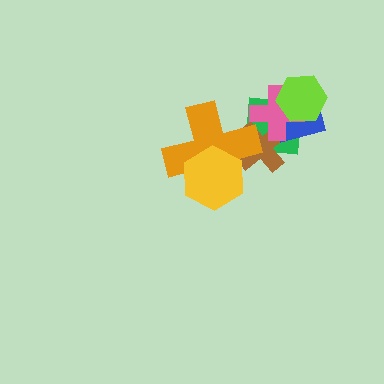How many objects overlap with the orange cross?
3 objects overlap with the orange cross.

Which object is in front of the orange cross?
The yellow hexagon is in front of the orange cross.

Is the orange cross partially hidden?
Yes, it is partially covered by another shape.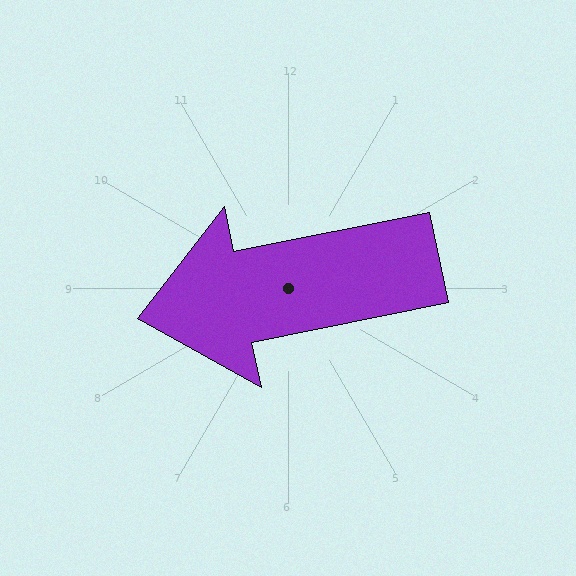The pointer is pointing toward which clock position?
Roughly 9 o'clock.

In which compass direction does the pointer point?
West.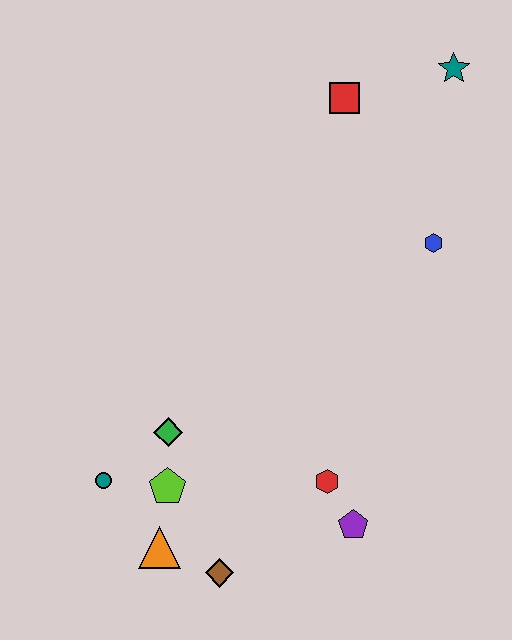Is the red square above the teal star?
No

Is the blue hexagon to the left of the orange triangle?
No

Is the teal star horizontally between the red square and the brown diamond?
No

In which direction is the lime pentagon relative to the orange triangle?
The lime pentagon is above the orange triangle.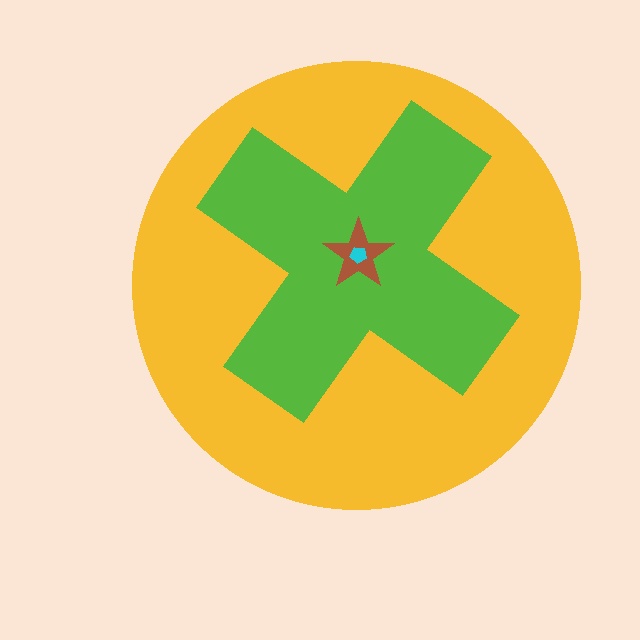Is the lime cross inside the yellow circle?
Yes.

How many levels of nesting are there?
4.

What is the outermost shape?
The yellow circle.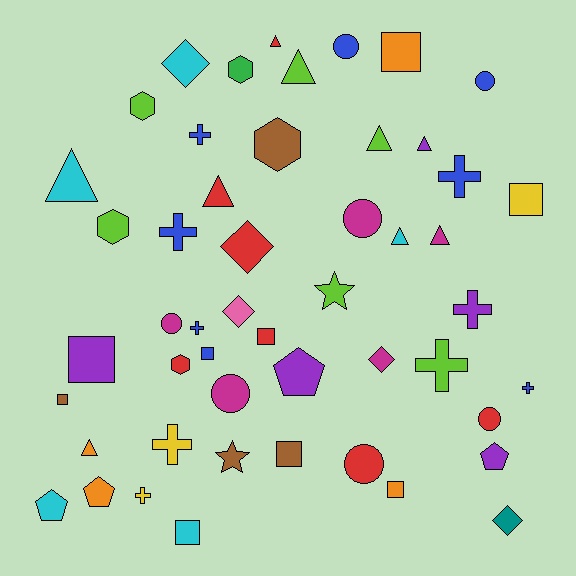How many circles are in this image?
There are 7 circles.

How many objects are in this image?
There are 50 objects.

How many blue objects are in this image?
There are 8 blue objects.